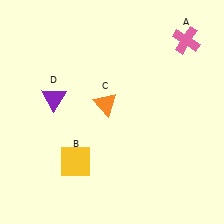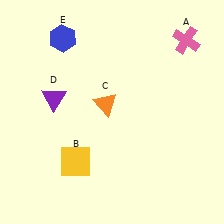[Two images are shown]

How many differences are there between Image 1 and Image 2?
There is 1 difference between the two images.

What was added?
A blue hexagon (E) was added in Image 2.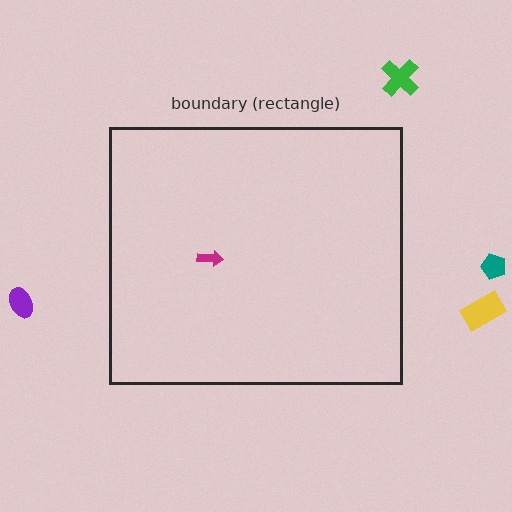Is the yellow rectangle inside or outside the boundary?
Outside.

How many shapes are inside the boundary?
1 inside, 4 outside.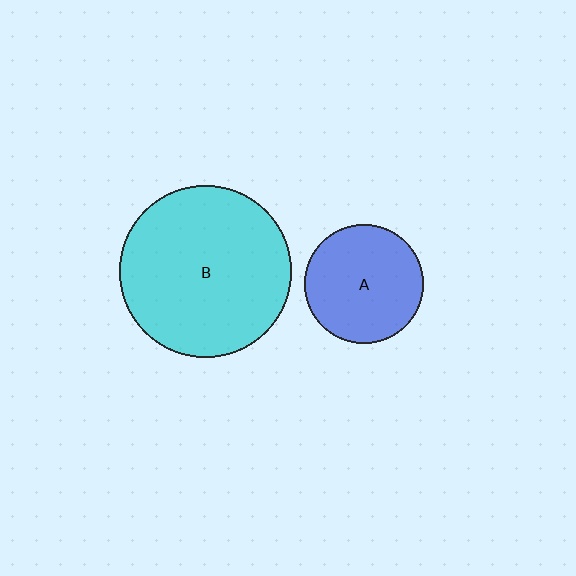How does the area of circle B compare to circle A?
Approximately 2.1 times.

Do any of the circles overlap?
No, none of the circles overlap.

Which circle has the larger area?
Circle B (cyan).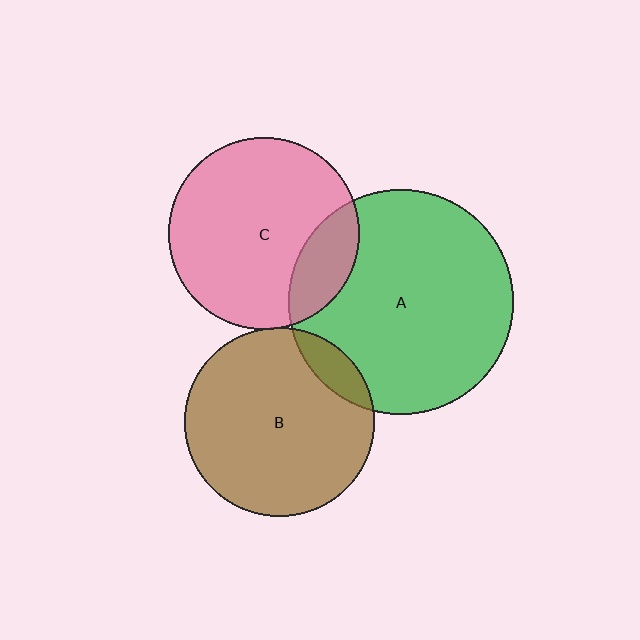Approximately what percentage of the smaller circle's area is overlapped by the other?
Approximately 10%.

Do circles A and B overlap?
Yes.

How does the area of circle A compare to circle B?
Approximately 1.4 times.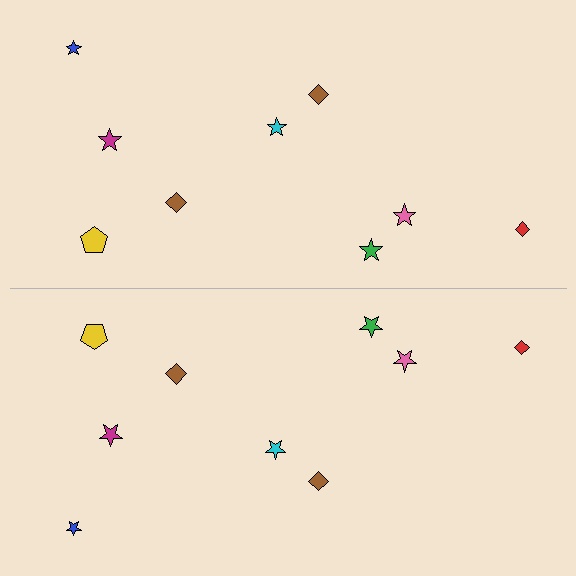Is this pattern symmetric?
Yes, this pattern has bilateral (reflection) symmetry.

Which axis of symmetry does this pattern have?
The pattern has a horizontal axis of symmetry running through the center of the image.